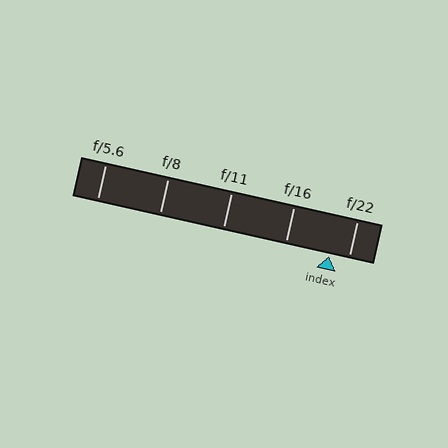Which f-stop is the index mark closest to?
The index mark is closest to f/22.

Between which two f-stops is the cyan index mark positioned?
The index mark is between f/16 and f/22.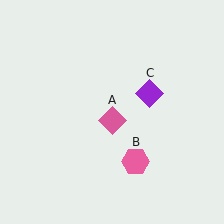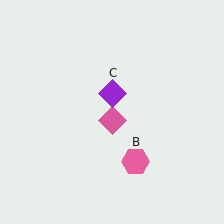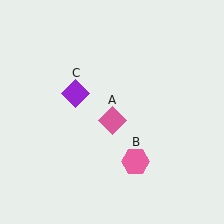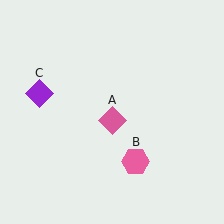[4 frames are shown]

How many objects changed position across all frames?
1 object changed position: purple diamond (object C).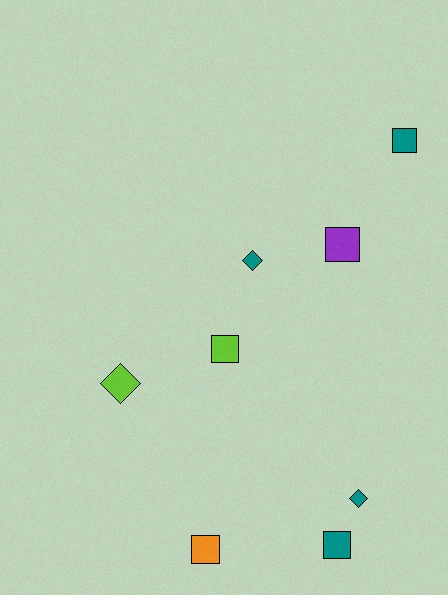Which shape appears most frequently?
Square, with 5 objects.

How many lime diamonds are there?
There is 1 lime diamond.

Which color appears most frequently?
Teal, with 4 objects.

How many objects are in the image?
There are 8 objects.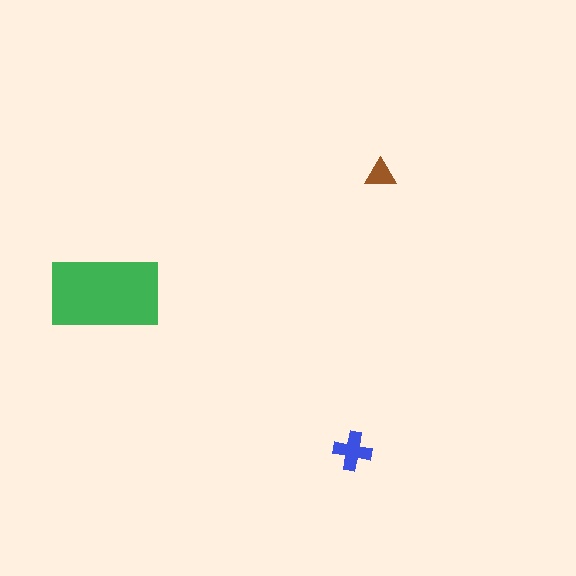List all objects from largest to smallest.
The green rectangle, the blue cross, the brown triangle.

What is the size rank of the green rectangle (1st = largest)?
1st.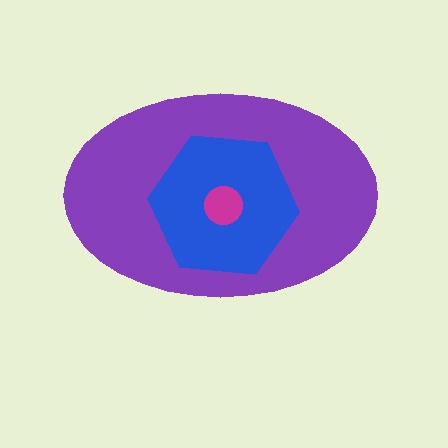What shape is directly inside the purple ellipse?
The blue hexagon.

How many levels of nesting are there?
3.